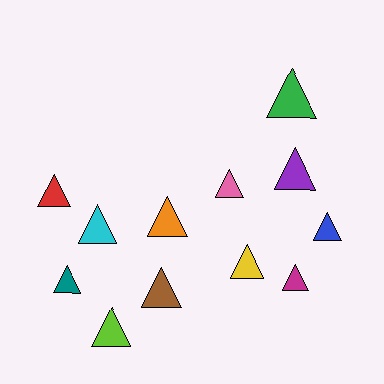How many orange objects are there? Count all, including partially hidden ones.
There is 1 orange object.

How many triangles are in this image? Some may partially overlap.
There are 12 triangles.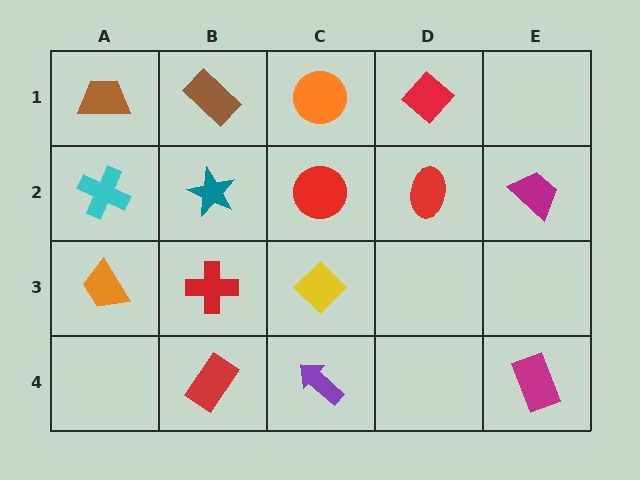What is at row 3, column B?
A red cross.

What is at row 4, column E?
A magenta rectangle.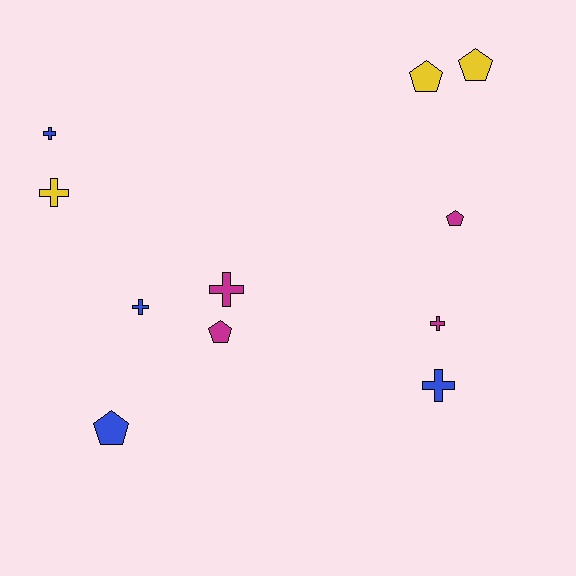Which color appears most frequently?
Magenta, with 4 objects.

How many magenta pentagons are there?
There are 2 magenta pentagons.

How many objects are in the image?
There are 11 objects.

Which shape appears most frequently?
Cross, with 6 objects.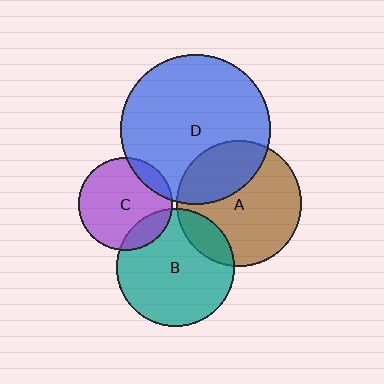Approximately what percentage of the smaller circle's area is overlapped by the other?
Approximately 15%.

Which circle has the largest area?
Circle D (blue).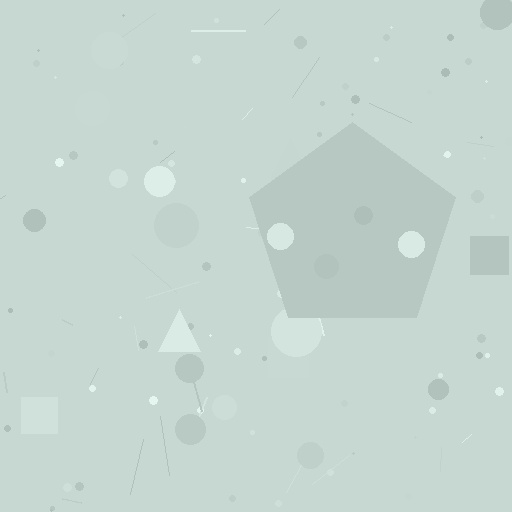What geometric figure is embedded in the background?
A pentagon is embedded in the background.